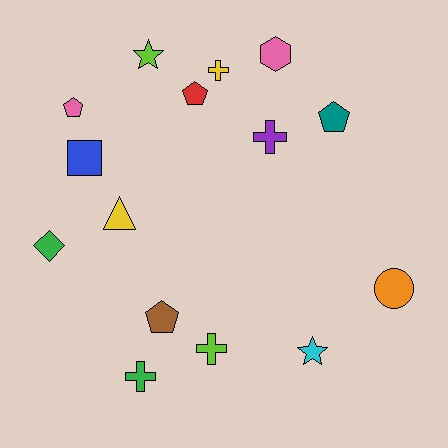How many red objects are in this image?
There is 1 red object.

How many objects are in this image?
There are 15 objects.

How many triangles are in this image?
There is 1 triangle.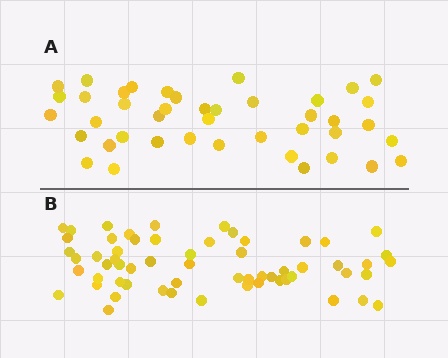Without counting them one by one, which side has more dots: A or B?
Region B (the bottom region) has more dots.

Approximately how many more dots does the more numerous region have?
Region B has approximately 20 more dots than region A.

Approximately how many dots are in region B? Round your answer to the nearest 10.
About 60 dots.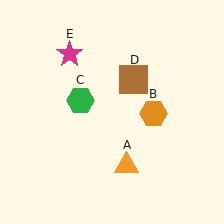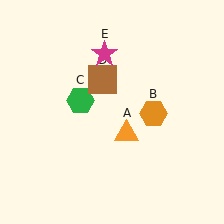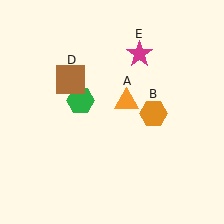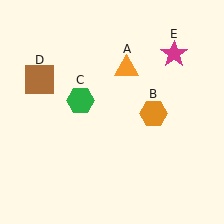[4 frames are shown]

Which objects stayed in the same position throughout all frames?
Orange hexagon (object B) and green hexagon (object C) remained stationary.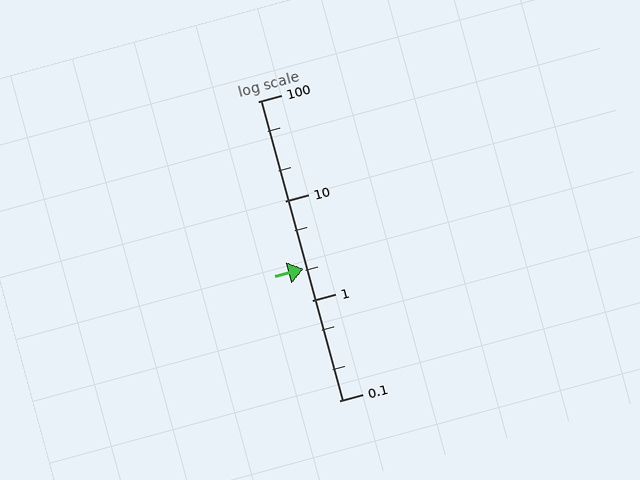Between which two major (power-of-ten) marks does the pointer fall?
The pointer is between 1 and 10.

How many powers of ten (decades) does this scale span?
The scale spans 3 decades, from 0.1 to 100.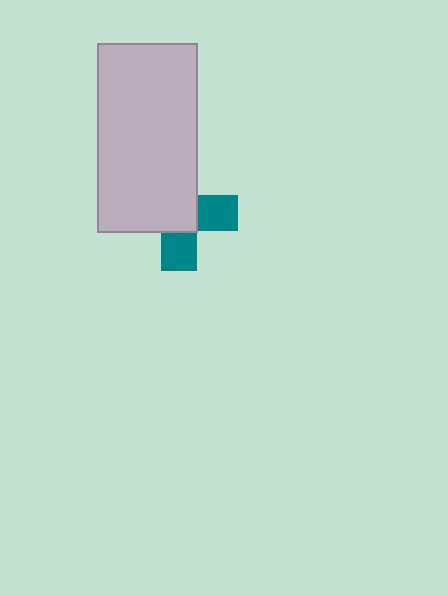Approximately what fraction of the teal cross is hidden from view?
Roughly 61% of the teal cross is hidden behind the light gray rectangle.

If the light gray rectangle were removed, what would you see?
You would see the complete teal cross.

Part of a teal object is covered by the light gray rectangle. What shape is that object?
It is a cross.